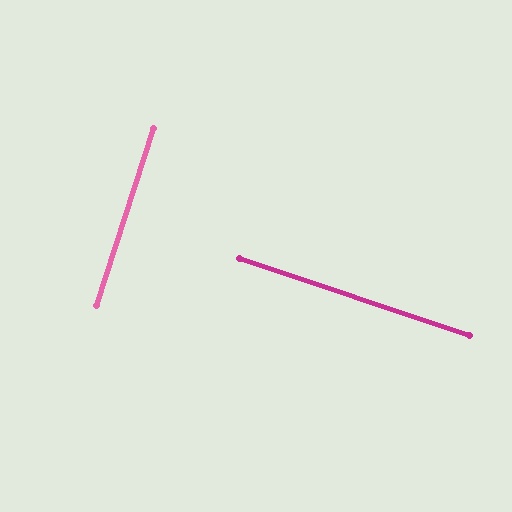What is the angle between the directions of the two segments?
Approximately 89 degrees.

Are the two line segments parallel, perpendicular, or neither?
Perpendicular — they meet at approximately 89°.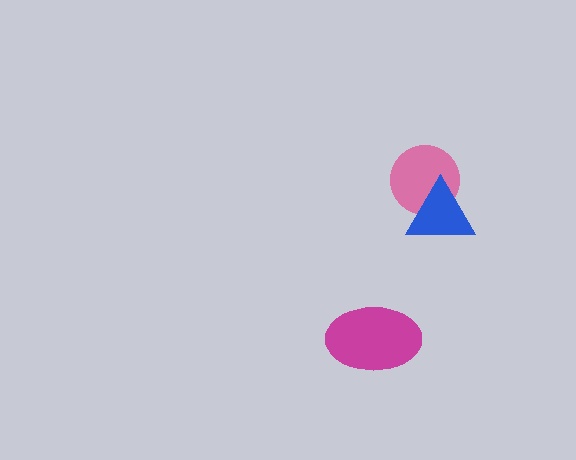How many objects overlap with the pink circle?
1 object overlaps with the pink circle.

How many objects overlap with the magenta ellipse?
0 objects overlap with the magenta ellipse.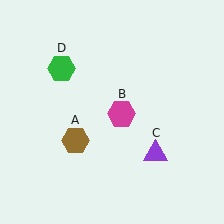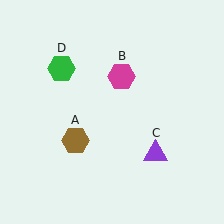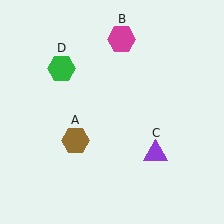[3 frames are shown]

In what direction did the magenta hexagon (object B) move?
The magenta hexagon (object B) moved up.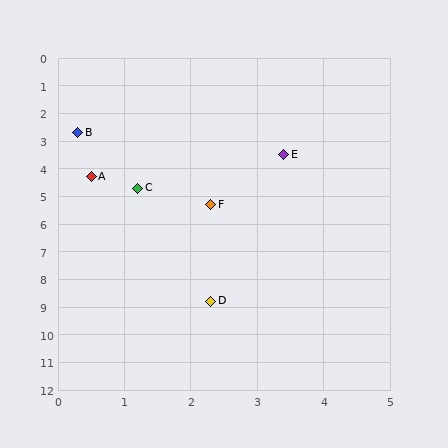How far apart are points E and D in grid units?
Points E and D are about 5.4 grid units apart.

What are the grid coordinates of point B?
Point B is at approximately (0.3, 2.7).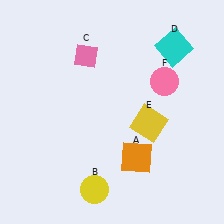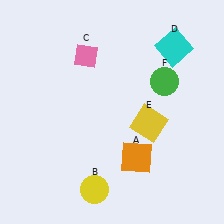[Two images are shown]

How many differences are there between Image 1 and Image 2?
There is 1 difference between the two images.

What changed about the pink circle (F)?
In Image 1, F is pink. In Image 2, it changed to green.